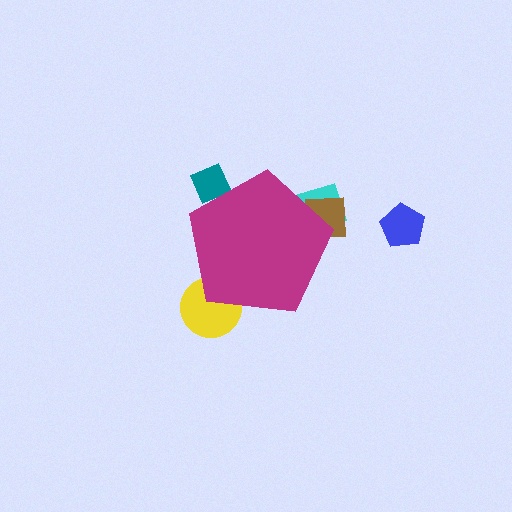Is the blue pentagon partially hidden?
No, the blue pentagon is fully visible.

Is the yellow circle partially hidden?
Yes, the yellow circle is partially hidden behind the magenta pentagon.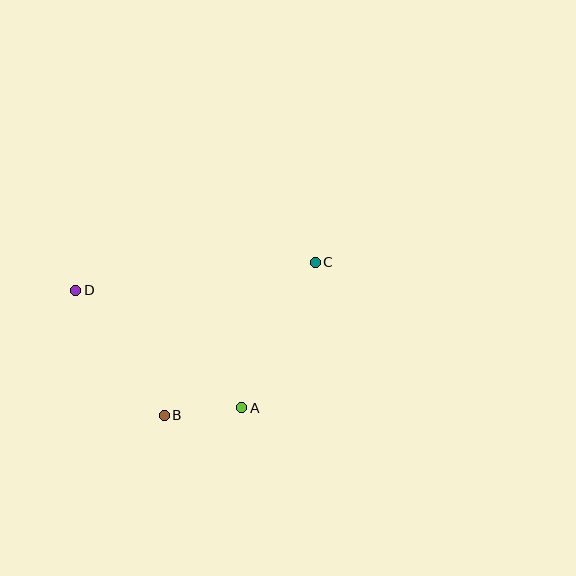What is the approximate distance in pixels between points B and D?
The distance between B and D is approximately 153 pixels.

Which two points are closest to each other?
Points A and B are closest to each other.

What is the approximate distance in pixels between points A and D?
The distance between A and D is approximately 204 pixels.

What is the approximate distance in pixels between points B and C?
The distance between B and C is approximately 215 pixels.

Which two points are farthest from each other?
Points C and D are farthest from each other.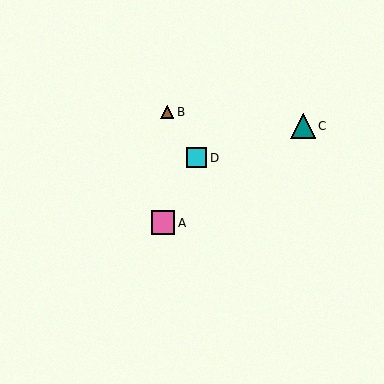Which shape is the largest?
The teal triangle (labeled C) is the largest.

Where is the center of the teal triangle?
The center of the teal triangle is at (303, 126).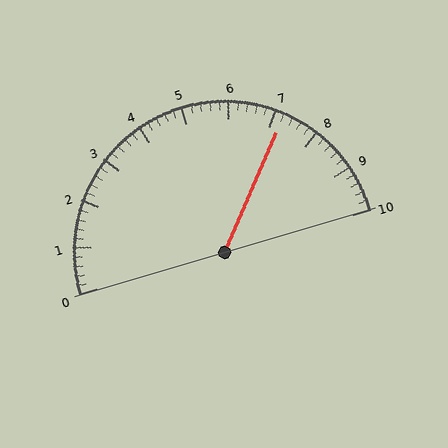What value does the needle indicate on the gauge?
The needle indicates approximately 7.2.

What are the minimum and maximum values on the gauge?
The gauge ranges from 0 to 10.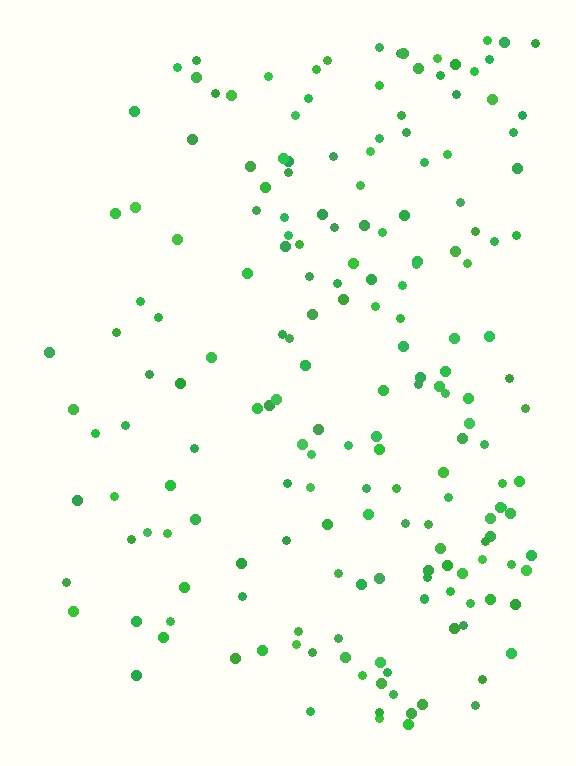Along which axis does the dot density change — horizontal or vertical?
Horizontal.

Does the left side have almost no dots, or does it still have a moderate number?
Still a moderate number, just noticeably fewer than the right.